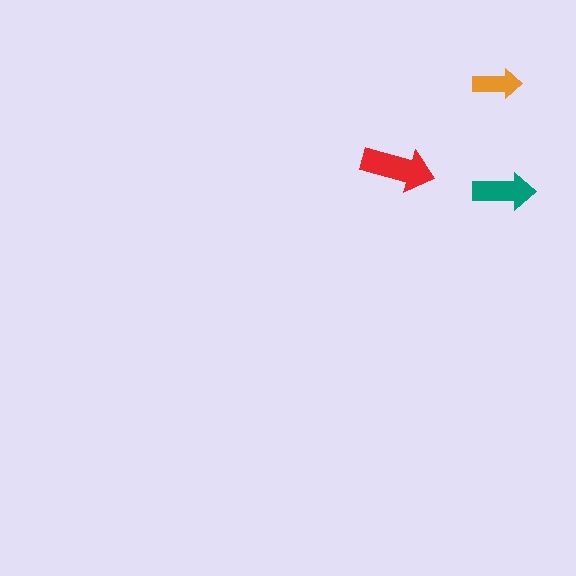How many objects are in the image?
There are 3 objects in the image.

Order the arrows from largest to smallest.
the red one, the teal one, the orange one.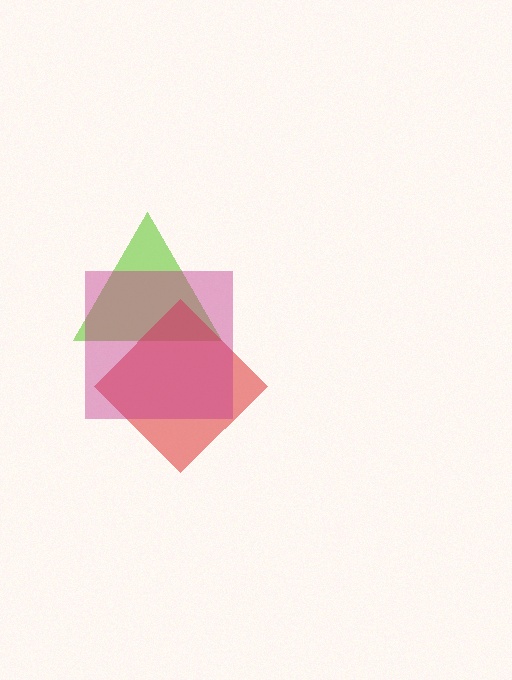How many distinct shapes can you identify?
There are 3 distinct shapes: a lime triangle, a red diamond, a magenta square.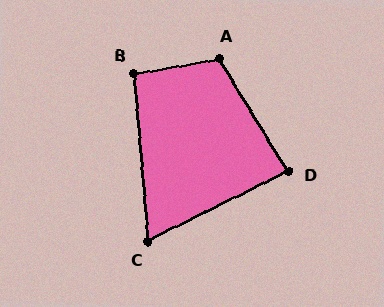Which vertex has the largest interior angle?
A, at approximately 111 degrees.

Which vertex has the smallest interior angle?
C, at approximately 69 degrees.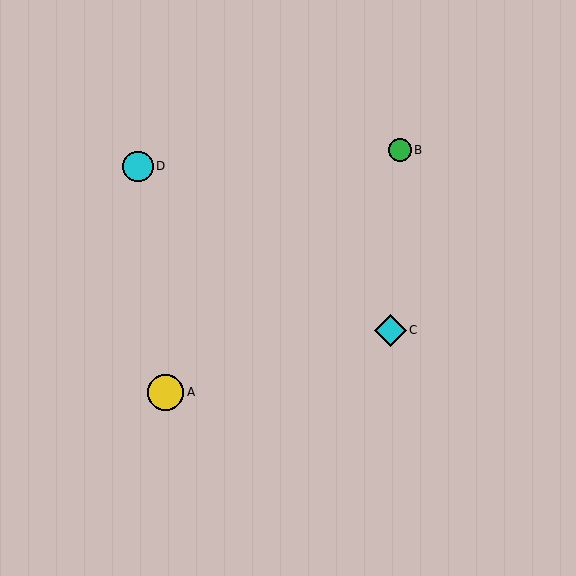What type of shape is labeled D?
Shape D is a cyan circle.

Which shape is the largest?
The yellow circle (labeled A) is the largest.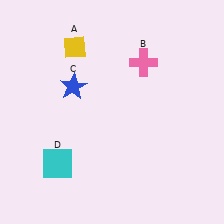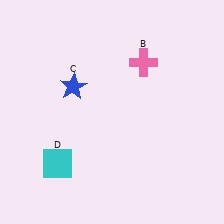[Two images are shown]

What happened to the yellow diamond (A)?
The yellow diamond (A) was removed in Image 2. It was in the top-left area of Image 1.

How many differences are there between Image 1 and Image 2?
There is 1 difference between the two images.